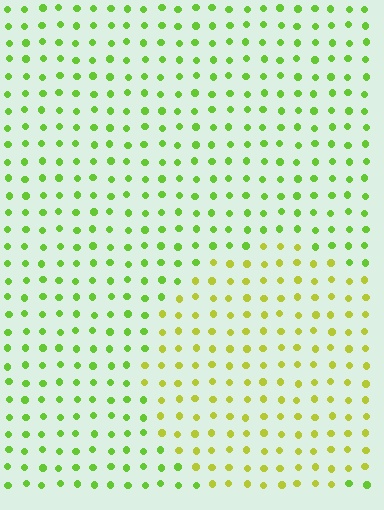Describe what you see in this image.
The image is filled with small lime elements in a uniform arrangement. A circle-shaped region is visible where the elements are tinted to a slightly different hue, forming a subtle color boundary.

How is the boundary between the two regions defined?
The boundary is defined purely by a slight shift in hue (about 32 degrees). Spacing, size, and orientation are identical on both sides.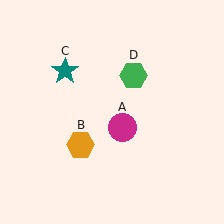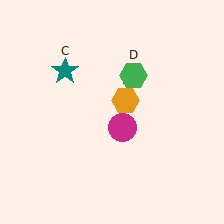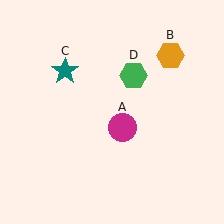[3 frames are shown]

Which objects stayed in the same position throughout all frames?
Magenta circle (object A) and teal star (object C) and green hexagon (object D) remained stationary.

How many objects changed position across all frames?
1 object changed position: orange hexagon (object B).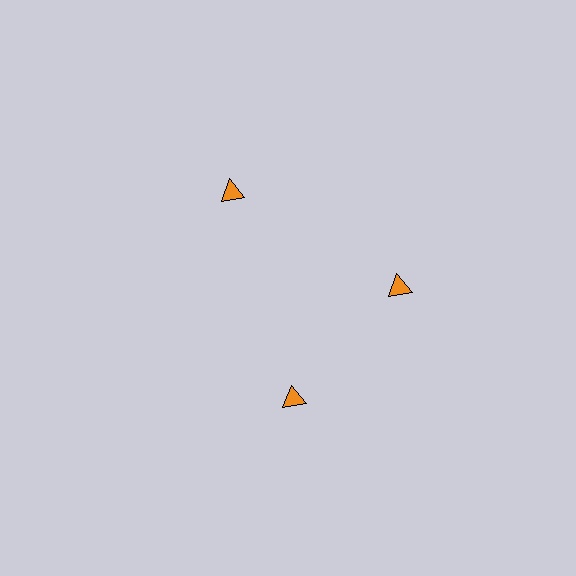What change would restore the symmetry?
The symmetry would be restored by rotating it back into even spacing with its neighbors so that all 3 triangles sit at equal angles and equal distance from the center.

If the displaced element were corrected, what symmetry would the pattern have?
It would have 3-fold rotational symmetry — the pattern would map onto itself every 120 degrees.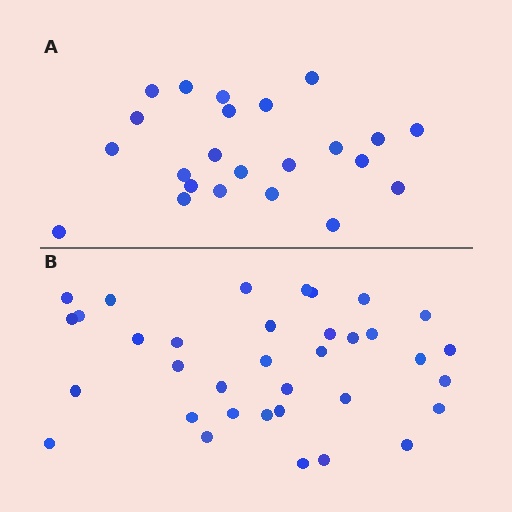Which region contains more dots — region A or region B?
Region B (the bottom region) has more dots.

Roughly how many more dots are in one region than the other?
Region B has roughly 12 or so more dots than region A.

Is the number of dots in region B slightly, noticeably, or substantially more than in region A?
Region B has substantially more. The ratio is roughly 1.5 to 1.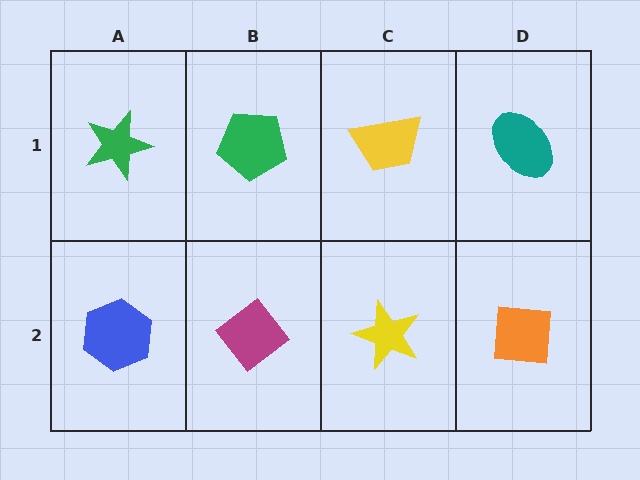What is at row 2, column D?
An orange square.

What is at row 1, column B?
A green pentagon.